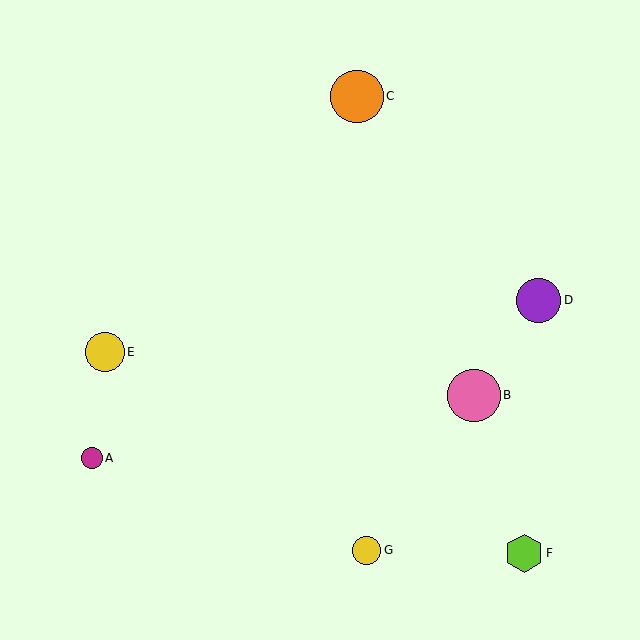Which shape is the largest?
The pink circle (labeled B) is the largest.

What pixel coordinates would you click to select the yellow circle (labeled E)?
Click at (105, 352) to select the yellow circle E.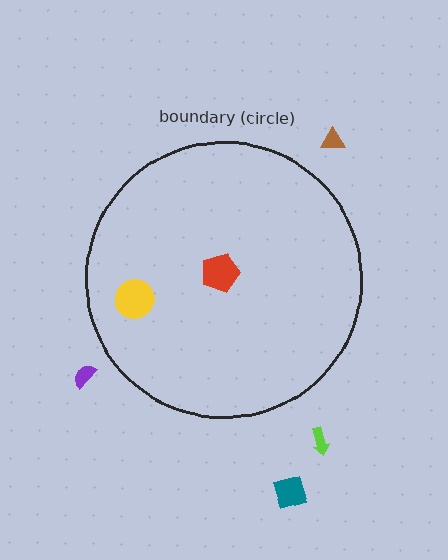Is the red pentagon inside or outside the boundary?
Inside.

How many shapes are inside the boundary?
2 inside, 4 outside.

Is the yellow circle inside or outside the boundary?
Inside.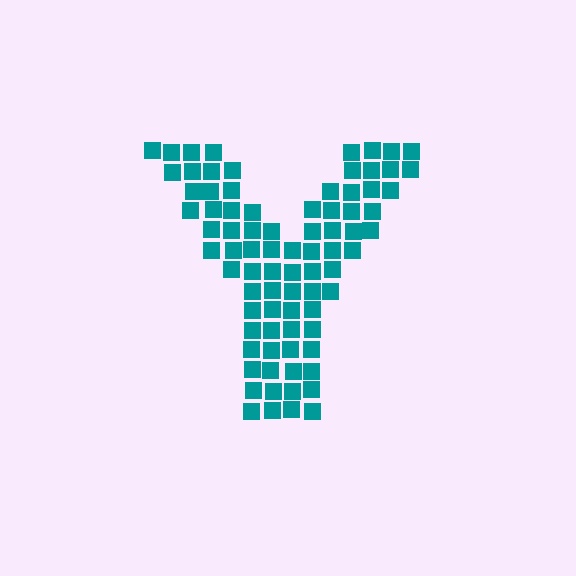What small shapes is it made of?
It is made of small squares.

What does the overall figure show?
The overall figure shows the letter Y.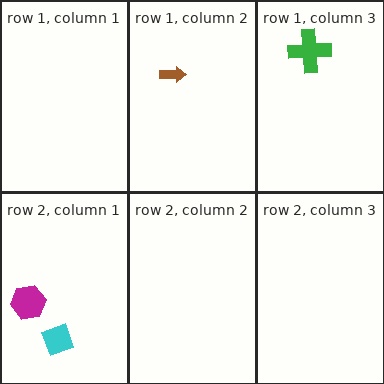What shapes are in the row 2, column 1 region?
The cyan diamond, the magenta hexagon.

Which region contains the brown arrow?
The row 1, column 2 region.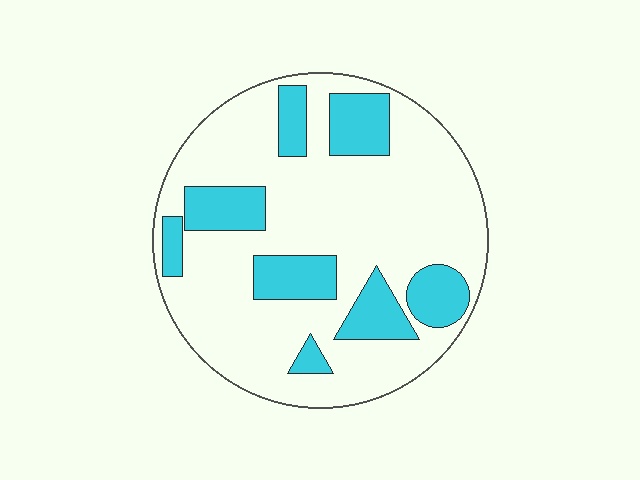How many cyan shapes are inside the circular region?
8.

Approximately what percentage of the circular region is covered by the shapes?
Approximately 25%.